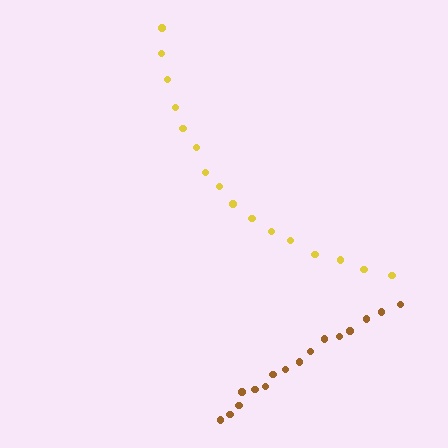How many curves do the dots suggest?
There are 2 distinct paths.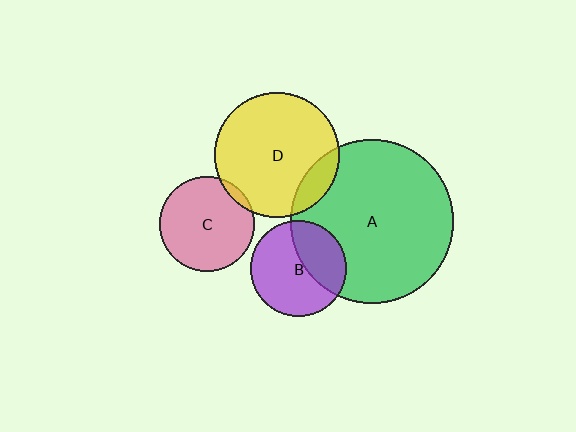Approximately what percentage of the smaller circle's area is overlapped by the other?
Approximately 5%.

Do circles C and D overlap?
Yes.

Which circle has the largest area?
Circle A (green).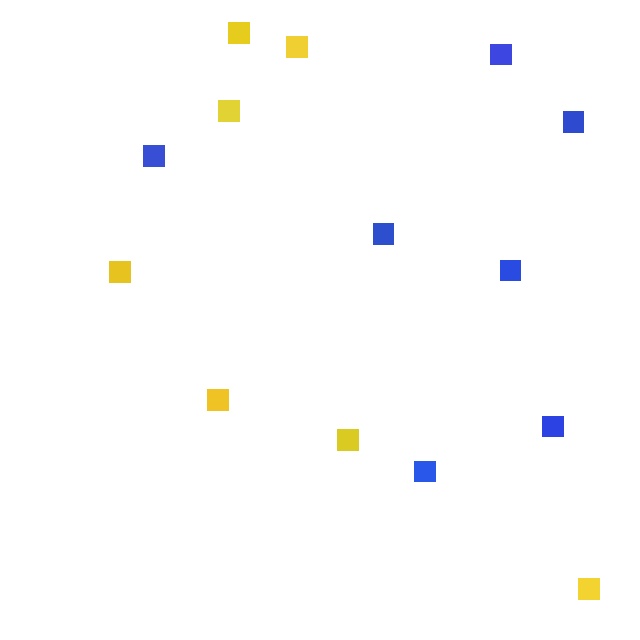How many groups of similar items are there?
There are 2 groups: one group of blue squares (7) and one group of yellow squares (7).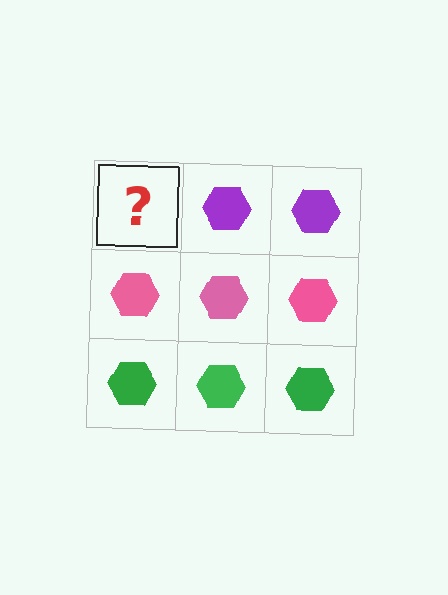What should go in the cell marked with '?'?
The missing cell should contain a purple hexagon.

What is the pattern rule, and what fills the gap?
The rule is that each row has a consistent color. The gap should be filled with a purple hexagon.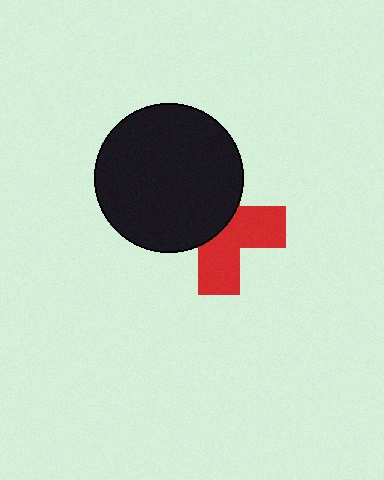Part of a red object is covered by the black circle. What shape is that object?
It is a cross.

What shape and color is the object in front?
The object in front is a black circle.